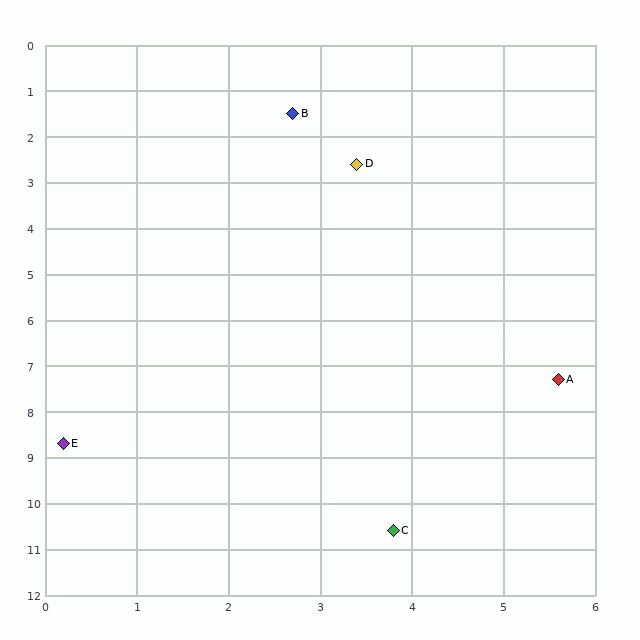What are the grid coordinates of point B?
Point B is at approximately (2.7, 1.5).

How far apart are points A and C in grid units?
Points A and C are about 3.8 grid units apart.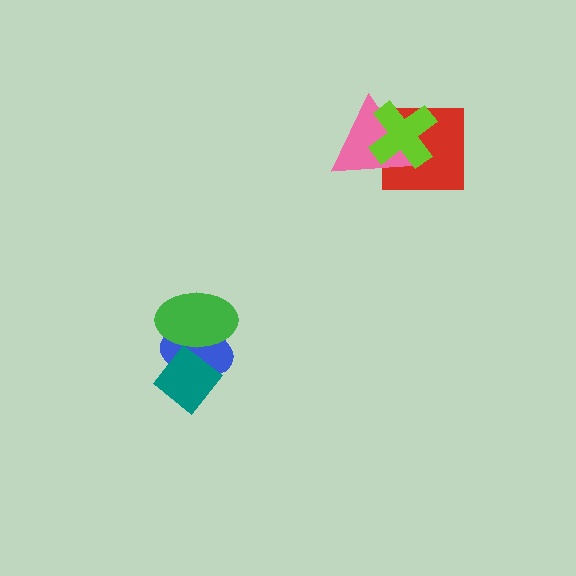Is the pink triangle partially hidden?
Yes, it is partially covered by another shape.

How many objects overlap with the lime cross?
2 objects overlap with the lime cross.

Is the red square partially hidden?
Yes, it is partially covered by another shape.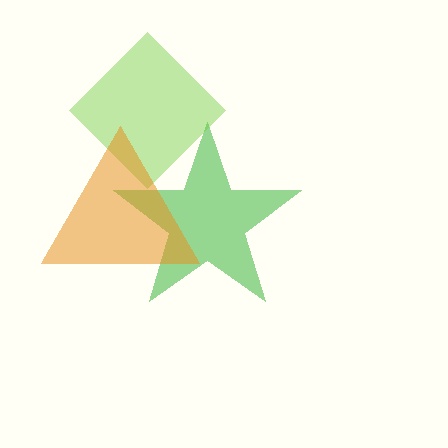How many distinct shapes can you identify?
There are 3 distinct shapes: a green star, a lime diamond, an orange triangle.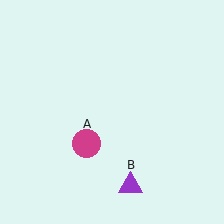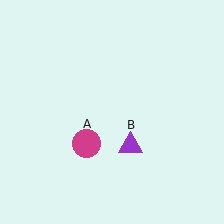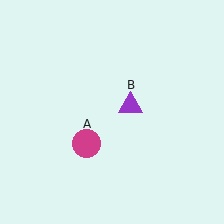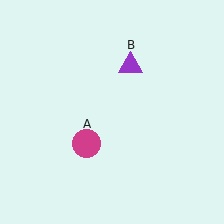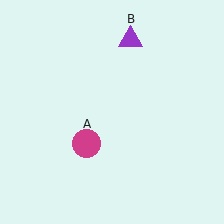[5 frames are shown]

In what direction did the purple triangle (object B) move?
The purple triangle (object B) moved up.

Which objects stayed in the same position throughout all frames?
Magenta circle (object A) remained stationary.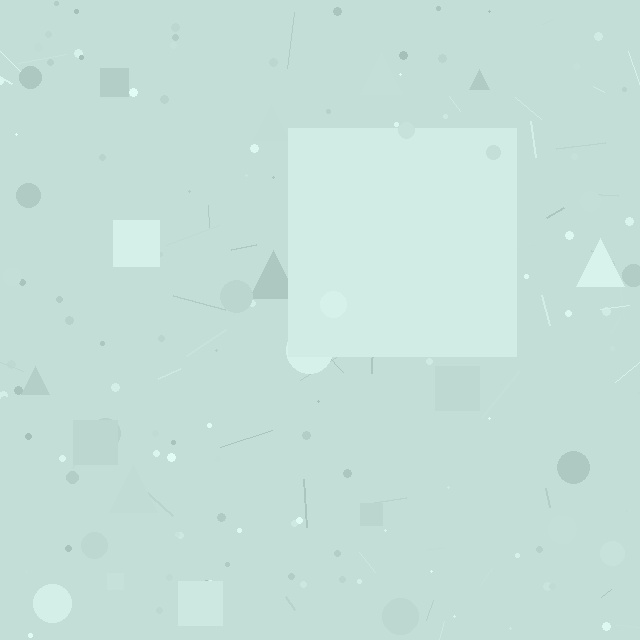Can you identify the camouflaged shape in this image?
The camouflaged shape is a square.